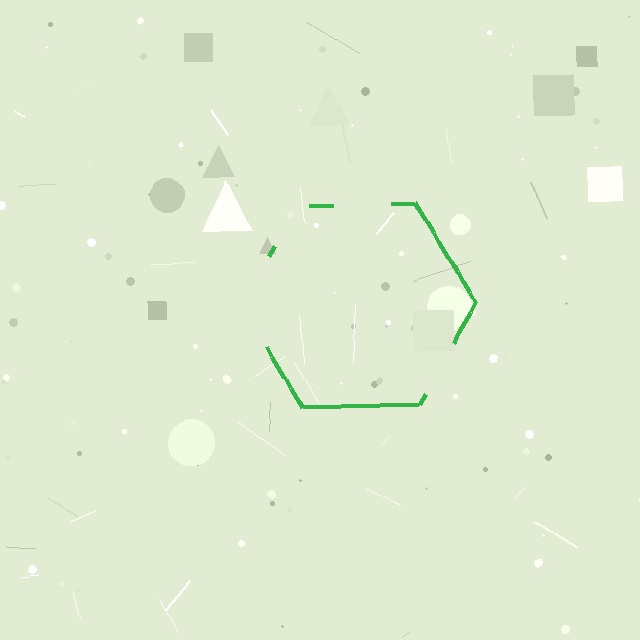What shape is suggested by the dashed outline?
The dashed outline suggests a hexagon.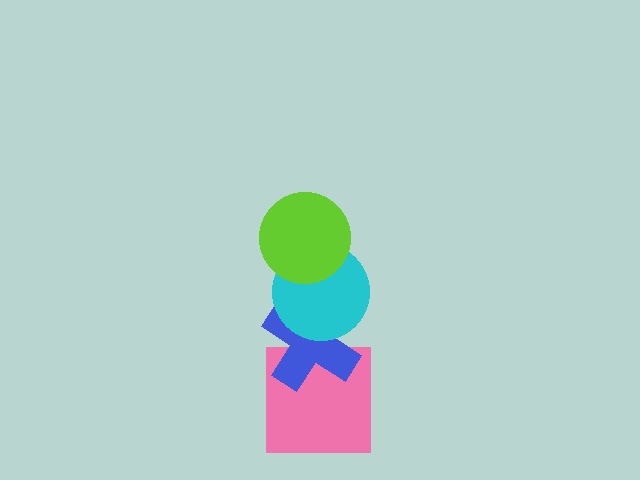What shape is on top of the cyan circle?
The lime circle is on top of the cyan circle.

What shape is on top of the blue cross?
The cyan circle is on top of the blue cross.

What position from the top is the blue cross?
The blue cross is 3rd from the top.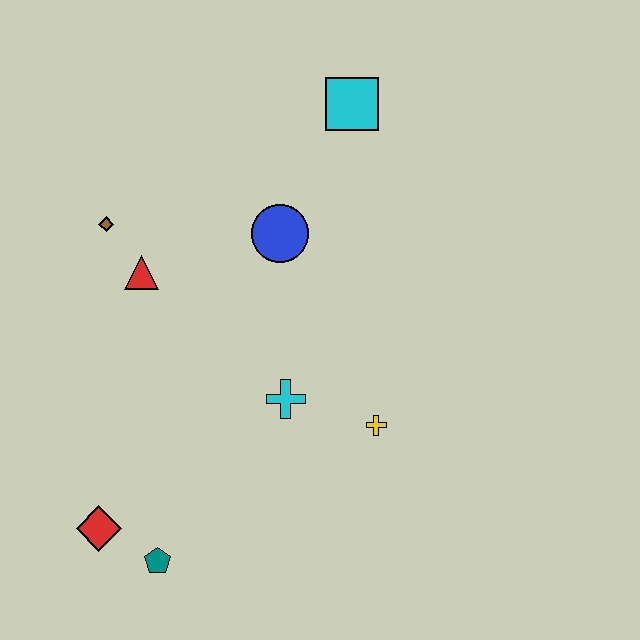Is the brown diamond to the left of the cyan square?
Yes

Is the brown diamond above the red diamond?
Yes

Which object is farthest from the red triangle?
The teal pentagon is farthest from the red triangle.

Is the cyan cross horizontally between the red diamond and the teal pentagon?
No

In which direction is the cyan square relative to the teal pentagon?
The cyan square is above the teal pentagon.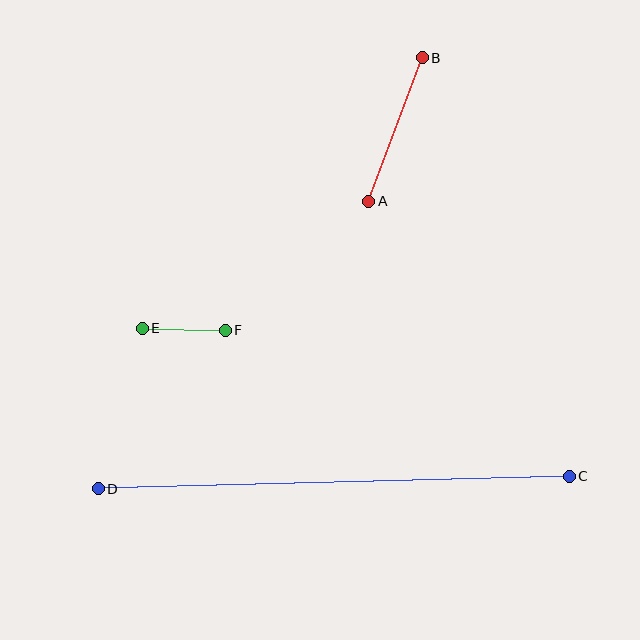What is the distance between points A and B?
The distance is approximately 153 pixels.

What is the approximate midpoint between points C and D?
The midpoint is at approximately (334, 482) pixels.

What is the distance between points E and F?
The distance is approximately 83 pixels.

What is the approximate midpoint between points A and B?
The midpoint is at approximately (396, 130) pixels.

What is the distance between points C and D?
The distance is approximately 471 pixels.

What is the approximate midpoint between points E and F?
The midpoint is at approximately (184, 329) pixels.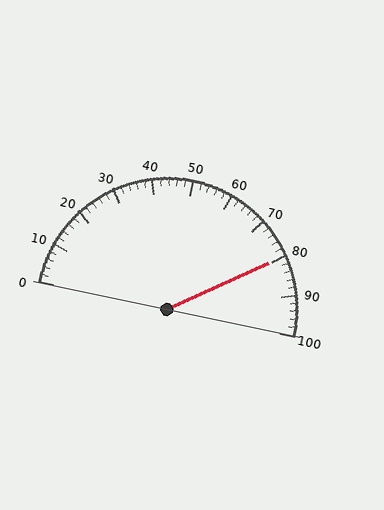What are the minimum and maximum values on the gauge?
The gauge ranges from 0 to 100.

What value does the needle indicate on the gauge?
The needle indicates approximately 80.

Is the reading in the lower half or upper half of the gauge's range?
The reading is in the upper half of the range (0 to 100).